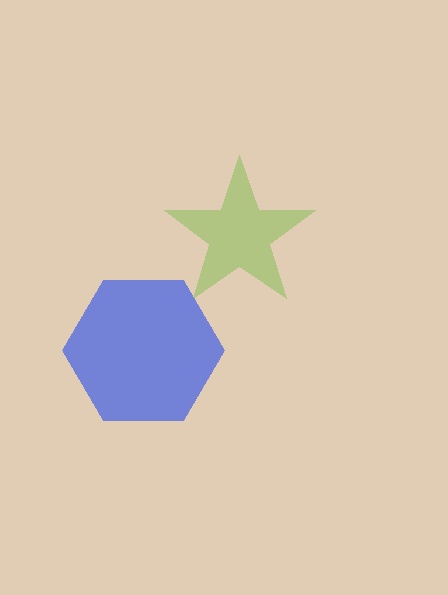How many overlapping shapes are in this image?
There are 2 overlapping shapes in the image.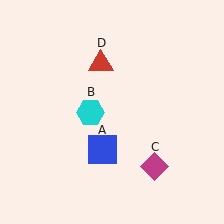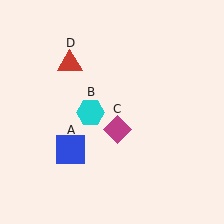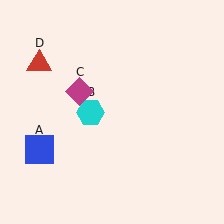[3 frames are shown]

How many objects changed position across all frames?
3 objects changed position: blue square (object A), magenta diamond (object C), red triangle (object D).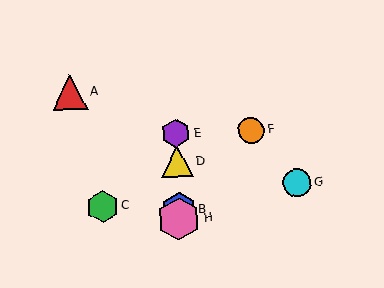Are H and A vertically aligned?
No, H is at x≈179 and A is at x≈70.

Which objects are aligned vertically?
Objects B, D, E, H are aligned vertically.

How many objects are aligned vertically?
4 objects (B, D, E, H) are aligned vertically.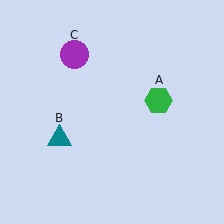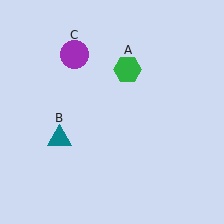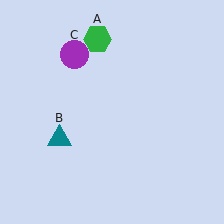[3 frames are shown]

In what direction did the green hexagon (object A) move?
The green hexagon (object A) moved up and to the left.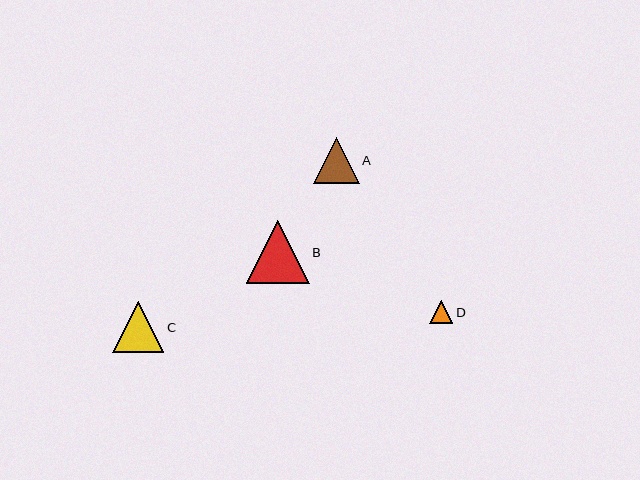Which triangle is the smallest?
Triangle D is the smallest with a size of approximately 23 pixels.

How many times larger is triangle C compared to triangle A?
Triangle C is approximately 1.1 times the size of triangle A.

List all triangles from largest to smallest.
From largest to smallest: B, C, A, D.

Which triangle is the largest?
Triangle B is the largest with a size of approximately 62 pixels.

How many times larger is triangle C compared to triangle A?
Triangle C is approximately 1.1 times the size of triangle A.